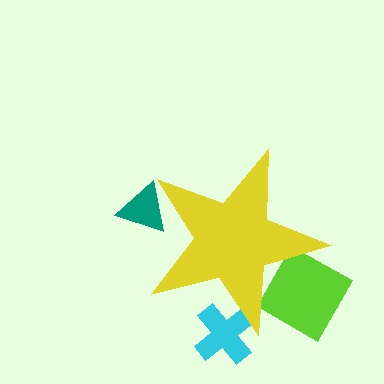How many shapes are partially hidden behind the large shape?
3 shapes are partially hidden.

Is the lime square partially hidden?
Yes, the lime square is partially hidden behind the yellow star.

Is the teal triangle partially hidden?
Yes, the teal triangle is partially hidden behind the yellow star.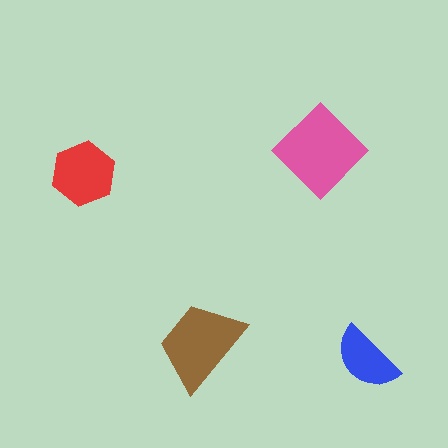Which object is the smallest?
The blue semicircle.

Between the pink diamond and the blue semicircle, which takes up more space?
The pink diamond.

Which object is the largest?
The pink diamond.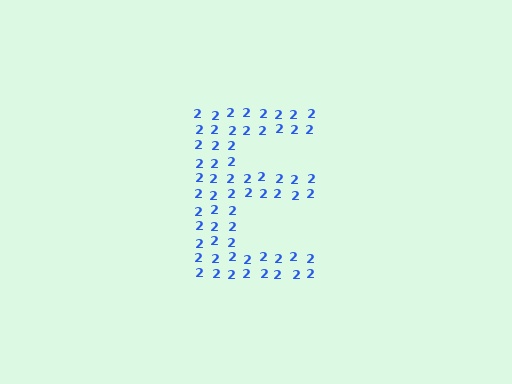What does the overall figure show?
The overall figure shows the letter E.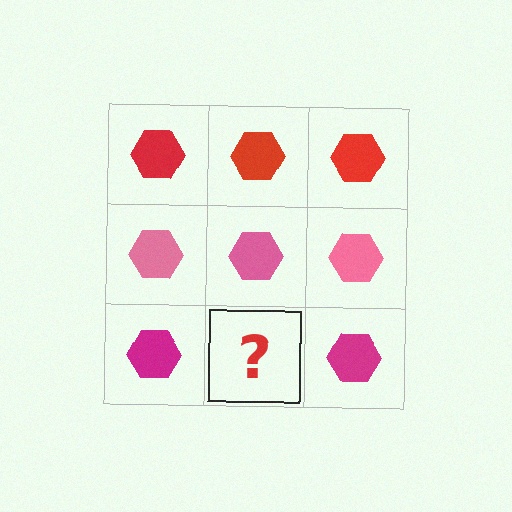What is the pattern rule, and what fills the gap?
The rule is that each row has a consistent color. The gap should be filled with a magenta hexagon.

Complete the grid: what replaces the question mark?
The question mark should be replaced with a magenta hexagon.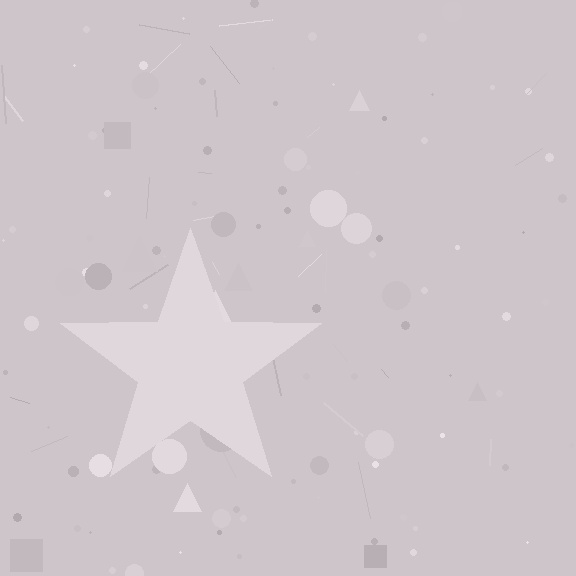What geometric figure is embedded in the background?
A star is embedded in the background.